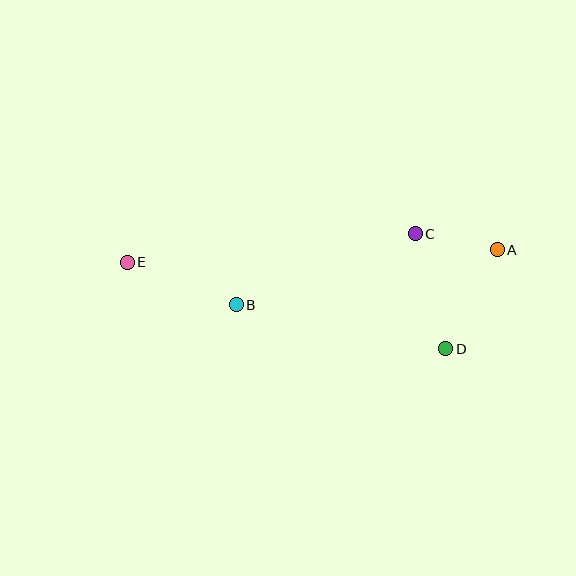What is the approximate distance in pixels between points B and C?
The distance between B and C is approximately 193 pixels.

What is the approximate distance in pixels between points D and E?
The distance between D and E is approximately 330 pixels.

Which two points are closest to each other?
Points A and C are closest to each other.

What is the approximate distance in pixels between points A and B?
The distance between A and B is approximately 267 pixels.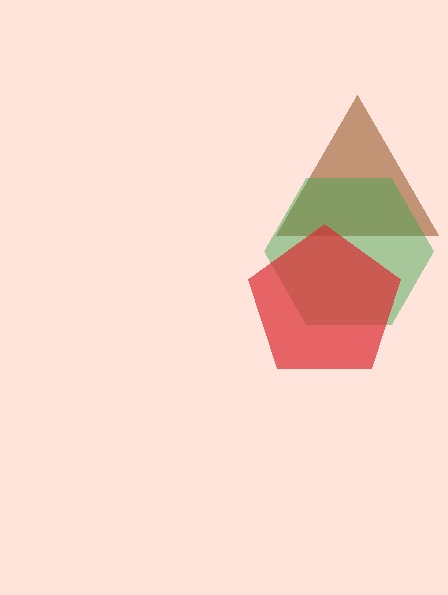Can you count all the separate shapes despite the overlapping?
Yes, there are 3 separate shapes.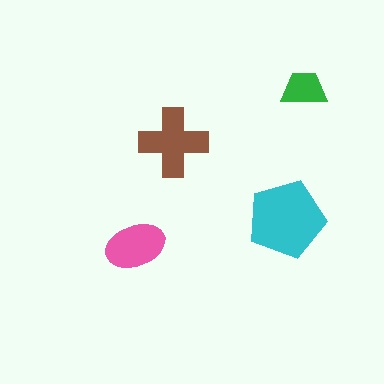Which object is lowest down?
The pink ellipse is bottommost.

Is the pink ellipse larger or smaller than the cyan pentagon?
Smaller.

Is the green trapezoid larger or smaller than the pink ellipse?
Smaller.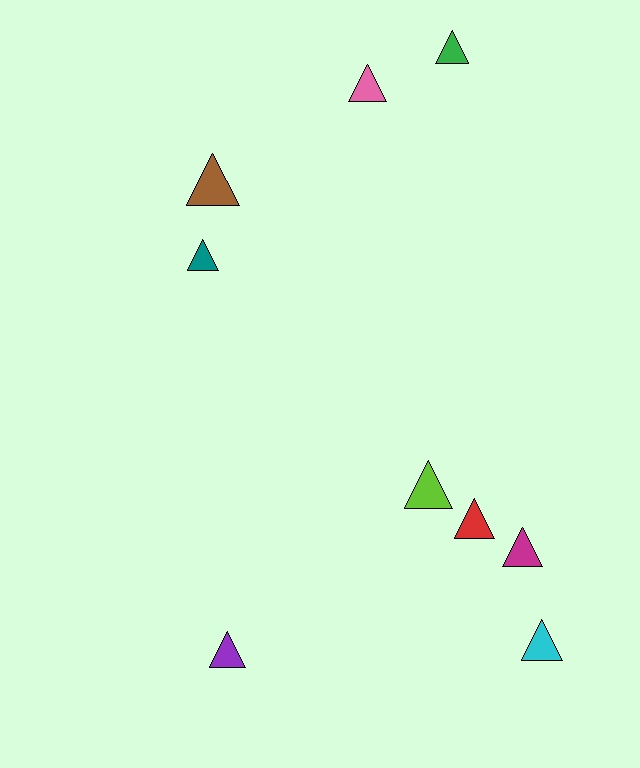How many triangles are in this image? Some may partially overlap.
There are 9 triangles.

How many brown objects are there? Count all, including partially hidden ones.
There is 1 brown object.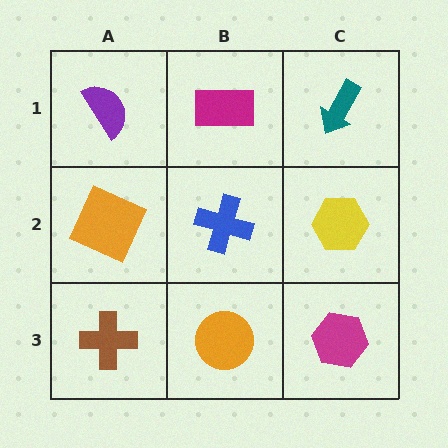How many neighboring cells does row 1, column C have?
2.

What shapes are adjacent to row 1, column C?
A yellow hexagon (row 2, column C), a magenta rectangle (row 1, column B).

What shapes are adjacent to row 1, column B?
A blue cross (row 2, column B), a purple semicircle (row 1, column A), a teal arrow (row 1, column C).